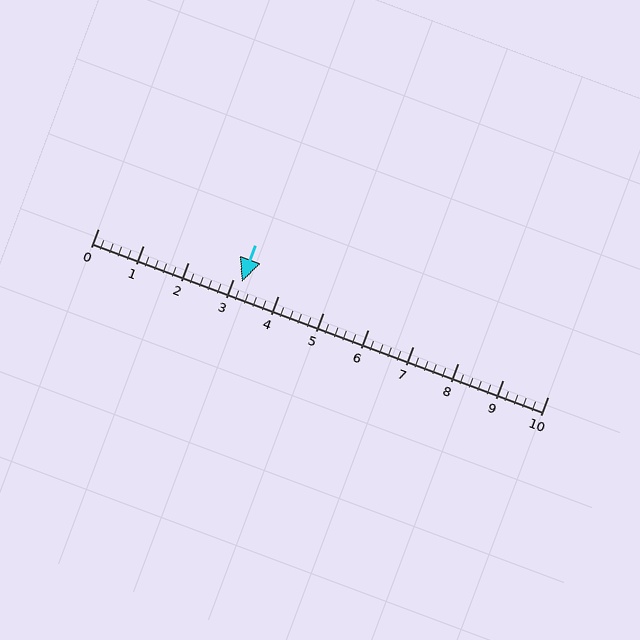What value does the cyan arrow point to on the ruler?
The cyan arrow points to approximately 3.2.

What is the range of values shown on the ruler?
The ruler shows values from 0 to 10.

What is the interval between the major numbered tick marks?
The major tick marks are spaced 1 units apart.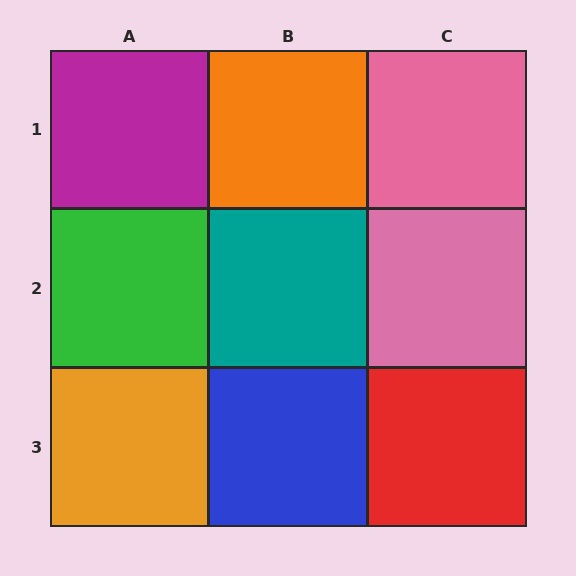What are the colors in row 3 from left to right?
Orange, blue, red.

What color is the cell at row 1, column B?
Orange.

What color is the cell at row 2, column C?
Pink.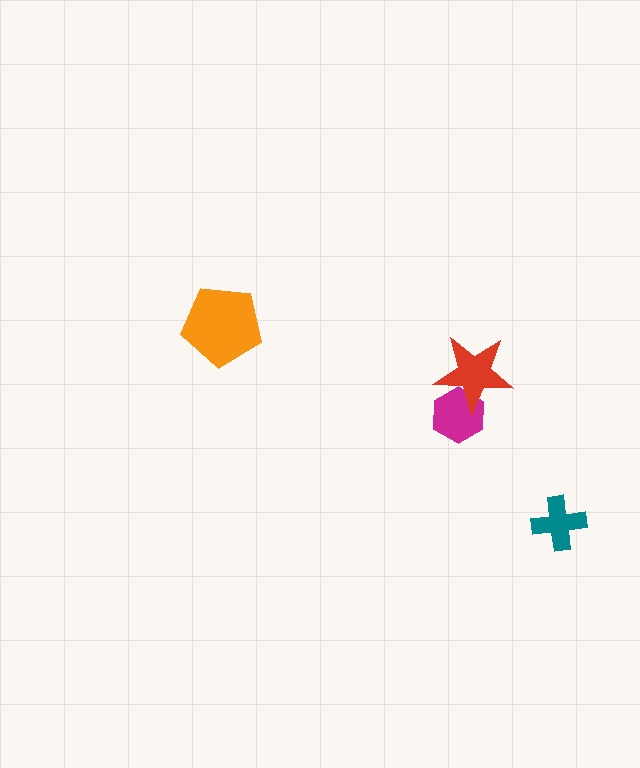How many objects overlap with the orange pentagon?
0 objects overlap with the orange pentagon.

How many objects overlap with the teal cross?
0 objects overlap with the teal cross.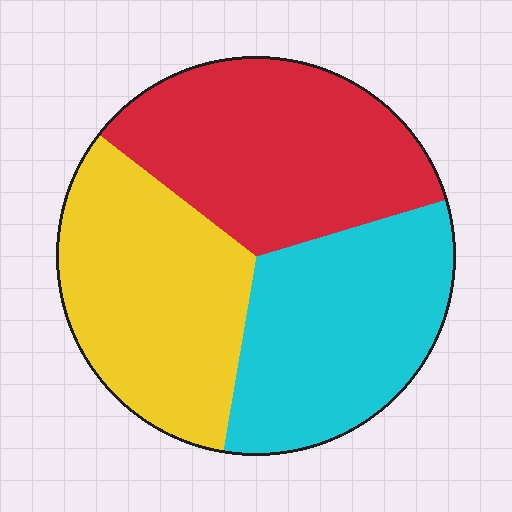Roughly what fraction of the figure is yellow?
Yellow covers roughly 35% of the figure.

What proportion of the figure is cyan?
Cyan takes up about one third (1/3) of the figure.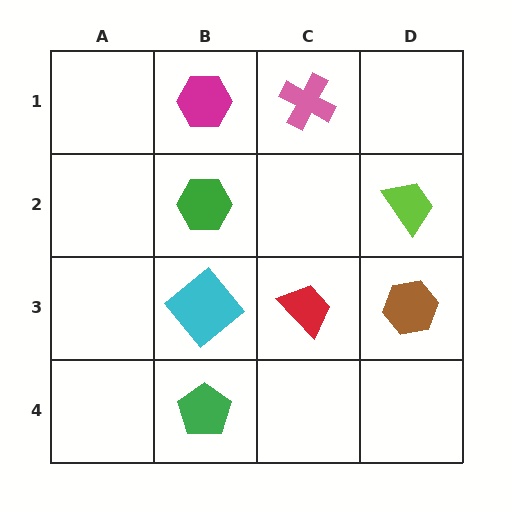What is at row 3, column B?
A cyan diamond.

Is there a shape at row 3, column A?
No, that cell is empty.